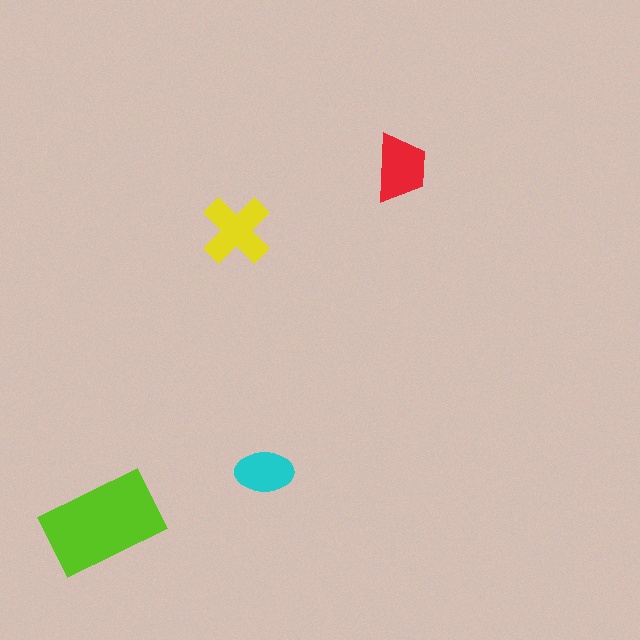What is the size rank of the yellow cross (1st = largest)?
2nd.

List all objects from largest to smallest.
The lime rectangle, the yellow cross, the red trapezoid, the cyan ellipse.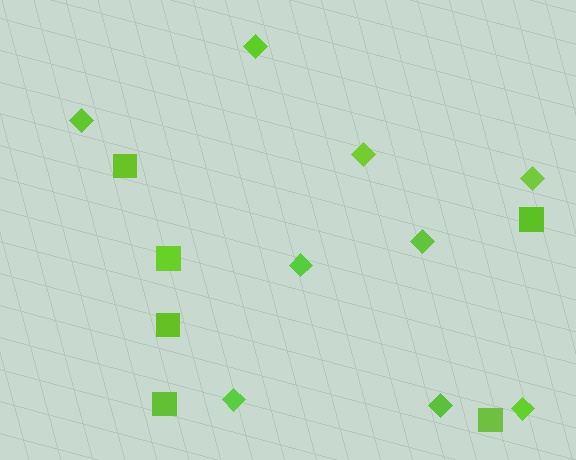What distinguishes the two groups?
There are 2 groups: one group of diamonds (9) and one group of squares (6).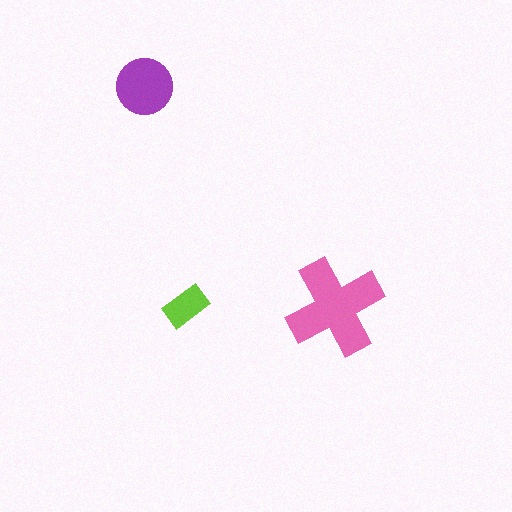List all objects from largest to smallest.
The pink cross, the purple circle, the lime rectangle.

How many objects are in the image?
There are 3 objects in the image.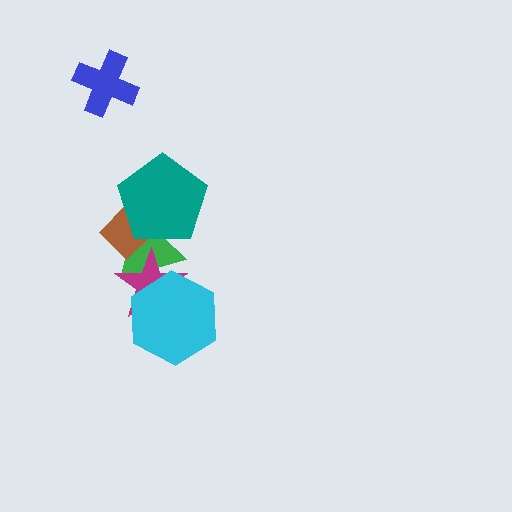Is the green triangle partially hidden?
Yes, it is partially covered by another shape.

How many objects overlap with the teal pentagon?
2 objects overlap with the teal pentagon.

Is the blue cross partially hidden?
No, no other shape covers it.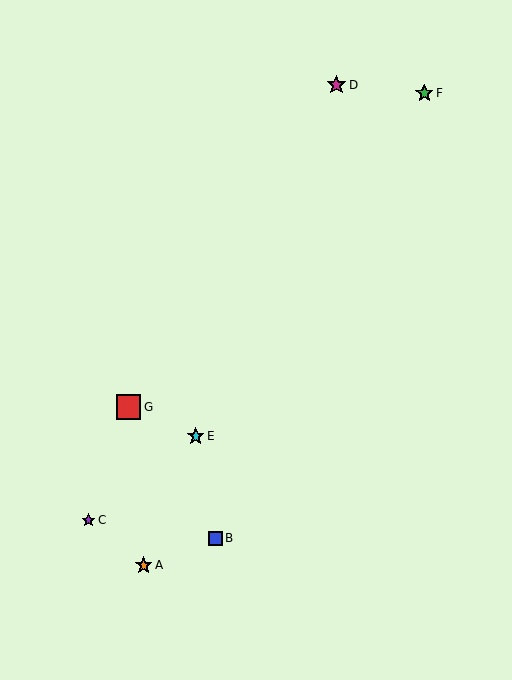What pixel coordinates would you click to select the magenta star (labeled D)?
Click at (336, 85) to select the magenta star D.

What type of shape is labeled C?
Shape C is a purple star.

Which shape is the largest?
The red square (labeled G) is the largest.